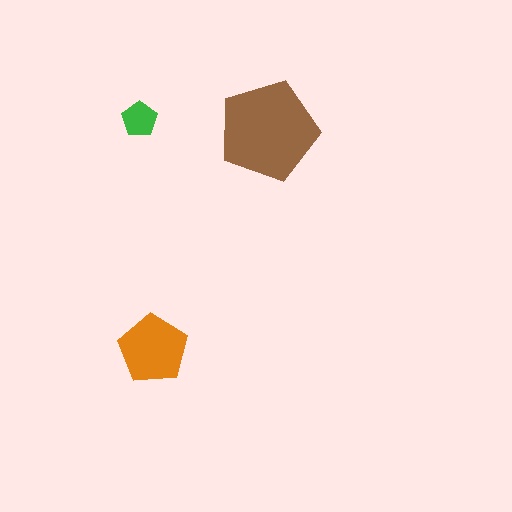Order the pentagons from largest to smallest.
the brown one, the orange one, the green one.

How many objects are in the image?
There are 3 objects in the image.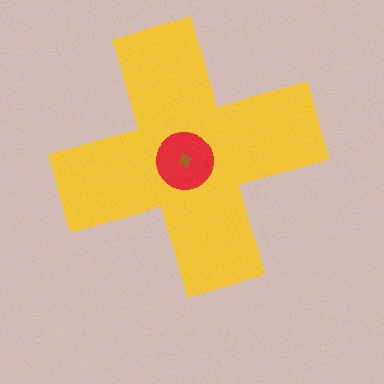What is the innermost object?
The brown diamond.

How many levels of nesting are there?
3.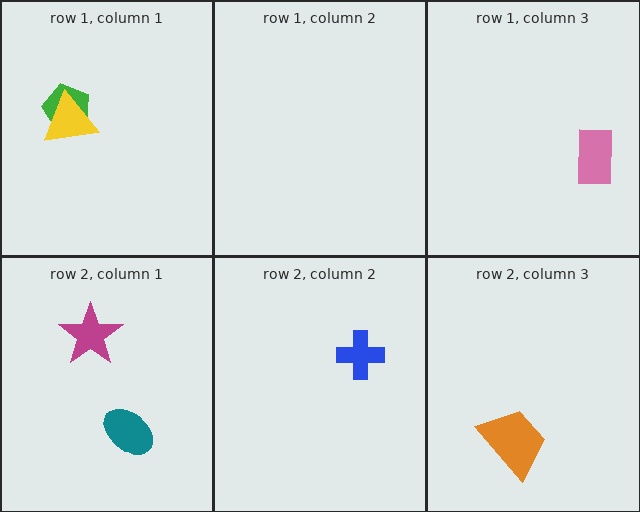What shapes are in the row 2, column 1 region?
The magenta star, the teal ellipse.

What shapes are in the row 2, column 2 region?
The blue cross.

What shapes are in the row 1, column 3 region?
The pink rectangle.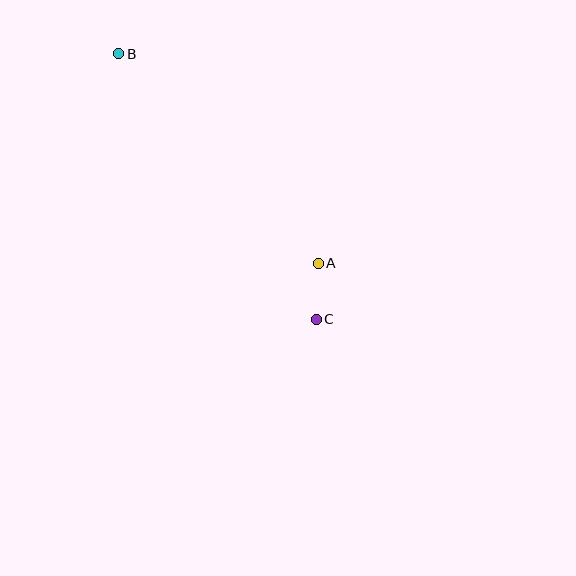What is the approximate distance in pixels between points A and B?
The distance between A and B is approximately 290 pixels.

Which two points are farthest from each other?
Points B and C are farthest from each other.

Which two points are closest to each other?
Points A and C are closest to each other.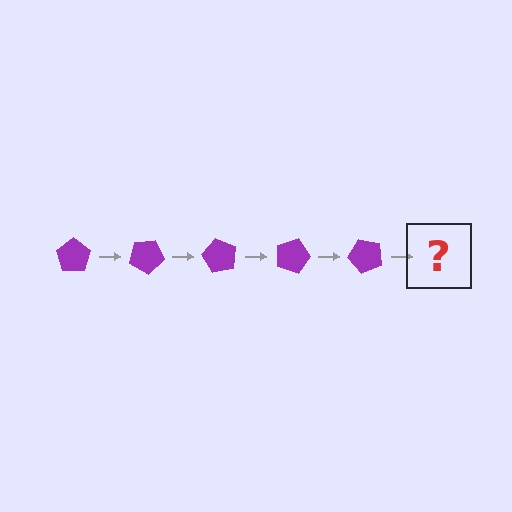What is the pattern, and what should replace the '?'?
The pattern is that the pentagon rotates 30 degrees each step. The '?' should be a purple pentagon rotated 150 degrees.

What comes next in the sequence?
The next element should be a purple pentagon rotated 150 degrees.